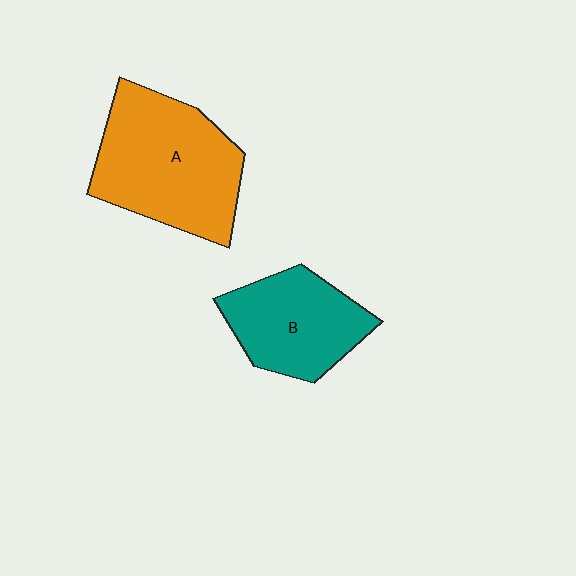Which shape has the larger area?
Shape A (orange).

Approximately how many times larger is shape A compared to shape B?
Approximately 1.4 times.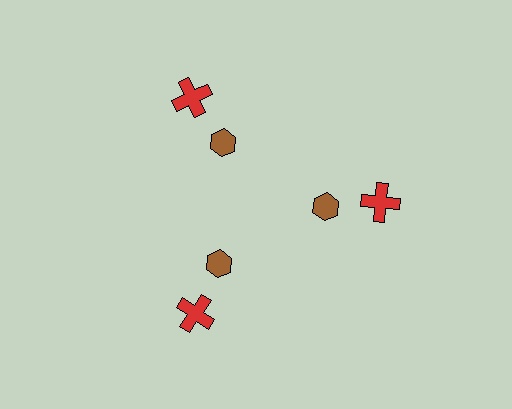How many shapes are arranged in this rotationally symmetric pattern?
There are 6 shapes, arranged in 3 groups of 2.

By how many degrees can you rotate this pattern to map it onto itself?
The pattern maps onto itself every 120 degrees of rotation.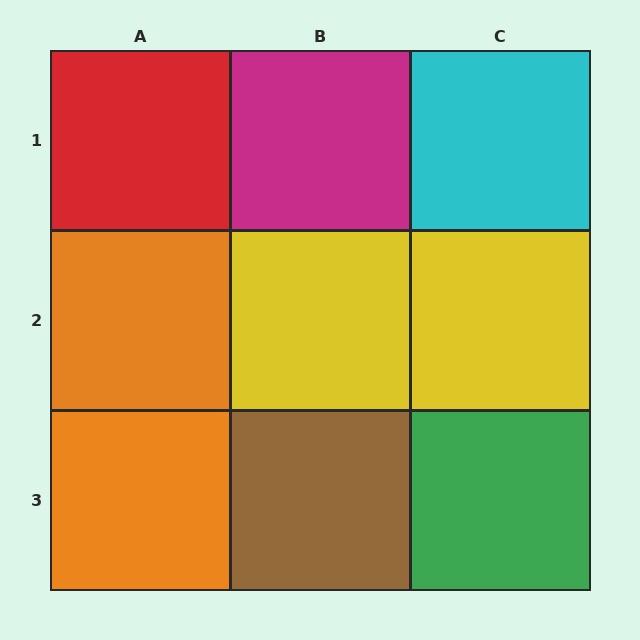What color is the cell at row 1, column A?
Red.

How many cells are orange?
2 cells are orange.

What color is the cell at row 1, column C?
Cyan.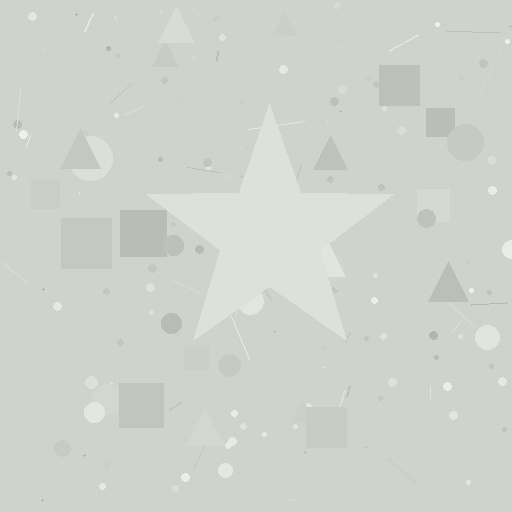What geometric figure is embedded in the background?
A star is embedded in the background.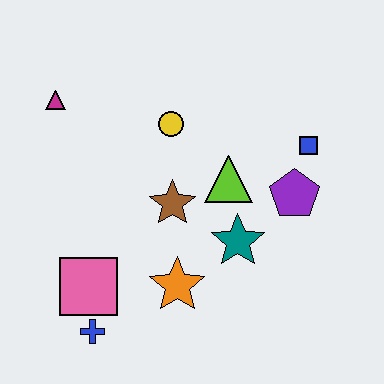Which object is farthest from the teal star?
The magenta triangle is farthest from the teal star.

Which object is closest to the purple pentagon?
The blue square is closest to the purple pentagon.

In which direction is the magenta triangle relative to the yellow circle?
The magenta triangle is to the left of the yellow circle.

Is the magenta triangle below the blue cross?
No